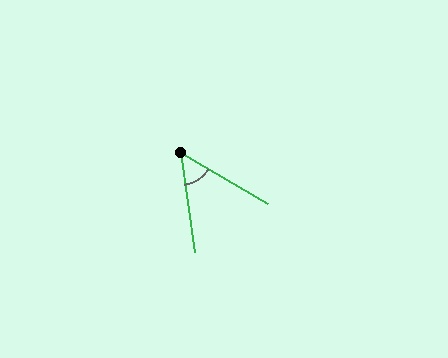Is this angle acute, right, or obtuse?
It is acute.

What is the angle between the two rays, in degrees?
Approximately 51 degrees.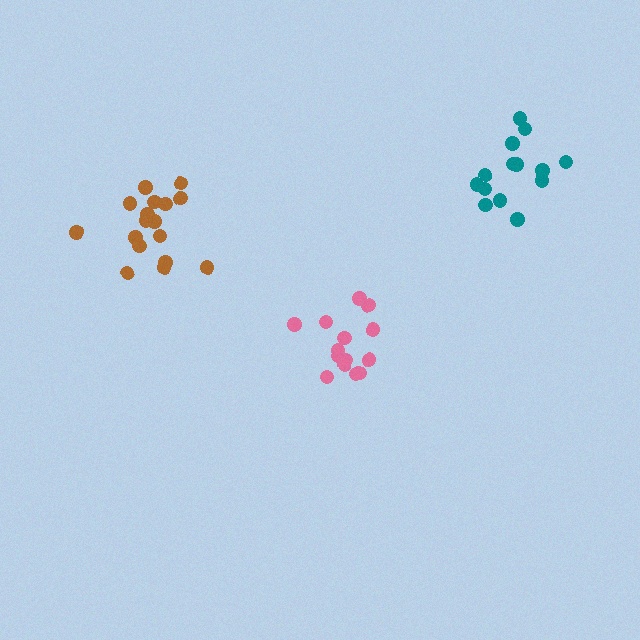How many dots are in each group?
Group 1: 17 dots, Group 2: 14 dots, Group 3: 14 dots (45 total).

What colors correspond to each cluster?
The clusters are colored: brown, pink, teal.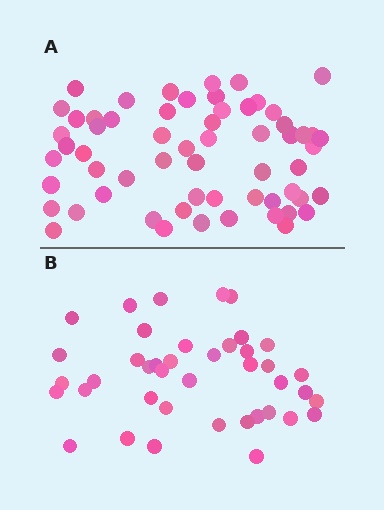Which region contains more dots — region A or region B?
Region A (the top region) has more dots.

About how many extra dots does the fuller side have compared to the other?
Region A has approximately 20 more dots than region B.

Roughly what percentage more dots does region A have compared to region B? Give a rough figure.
About 45% more.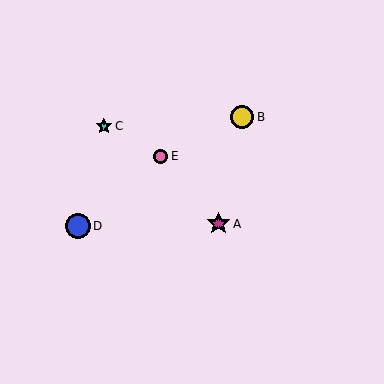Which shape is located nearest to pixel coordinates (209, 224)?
The magenta star (labeled A) at (219, 224) is nearest to that location.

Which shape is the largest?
The blue circle (labeled D) is the largest.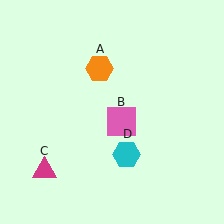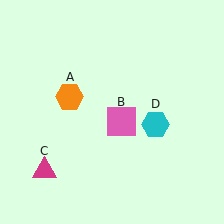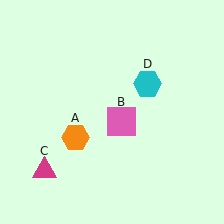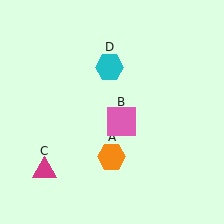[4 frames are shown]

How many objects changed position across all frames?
2 objects changed position: orange hexagon (object A), cyan hexagon (object D).